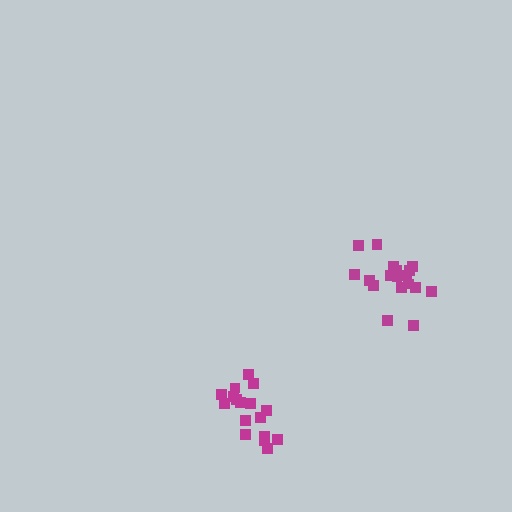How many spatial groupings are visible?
There are 2 spatial groupings.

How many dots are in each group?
Group 1: 17 dots, Group 2: 18 dots (35 total).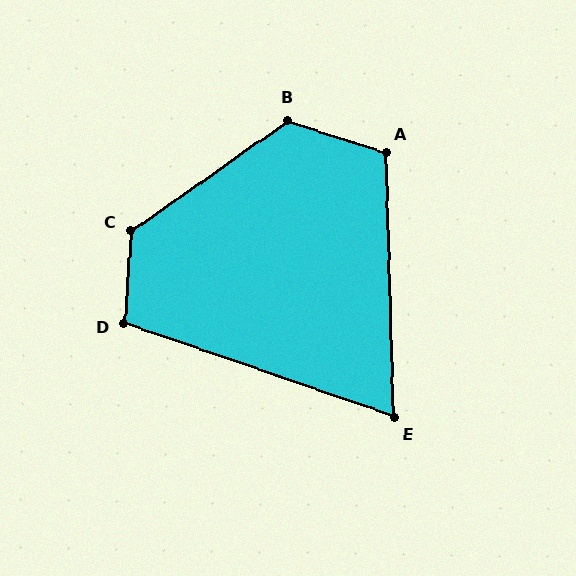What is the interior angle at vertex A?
Approximately 110 degrees (obtuse).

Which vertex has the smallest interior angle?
E, at approximately 69 degrees.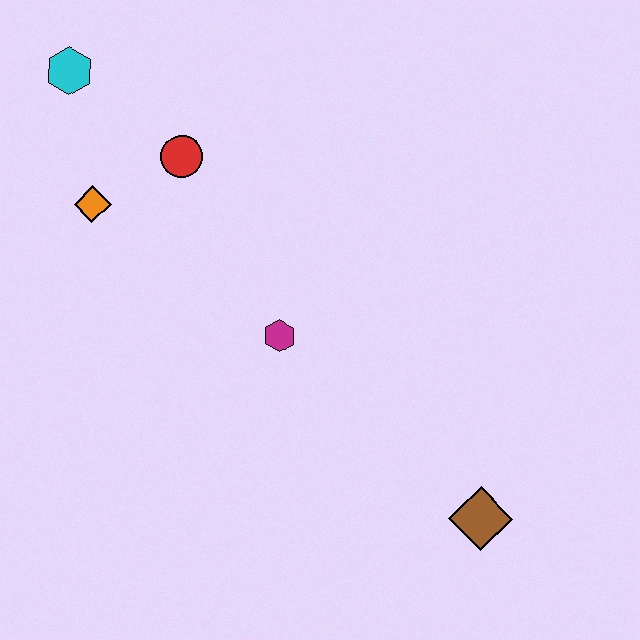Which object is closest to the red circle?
The orange diamond is closest to the red circle.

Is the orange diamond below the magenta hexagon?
No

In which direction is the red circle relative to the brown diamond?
The red circle is above the brown diamond.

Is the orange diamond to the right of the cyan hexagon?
Yes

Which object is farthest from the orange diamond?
The brown diamond is farthest from the orange diamond.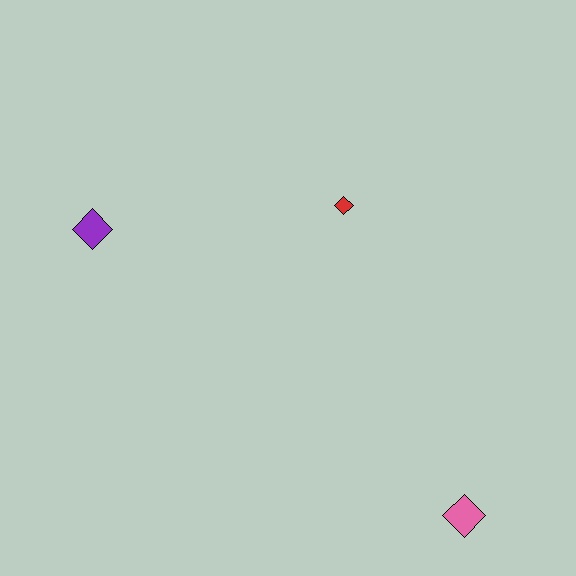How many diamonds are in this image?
There are 3 diamonds.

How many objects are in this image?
There are 3 objects.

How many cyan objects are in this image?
There are no cyan objects.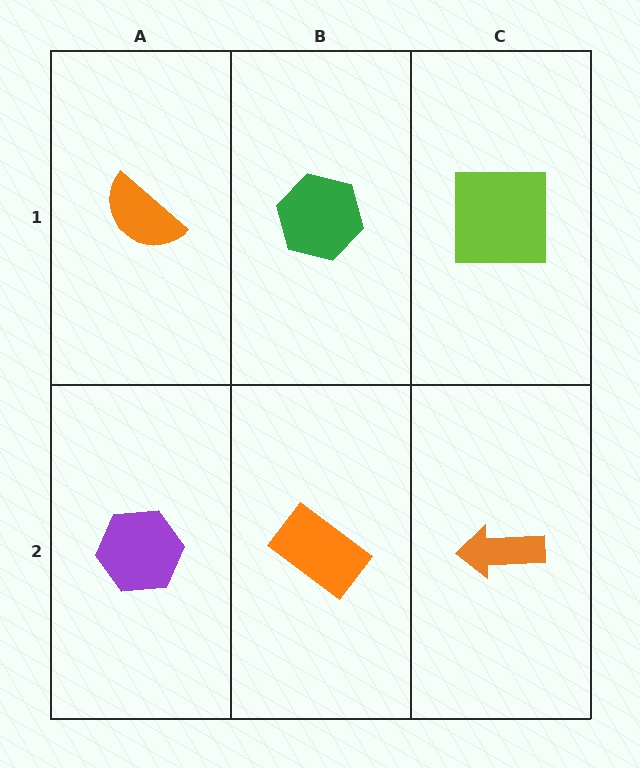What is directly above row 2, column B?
A green hexagon.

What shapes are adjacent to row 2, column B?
A green hexagon (row 1, column B), a purple hexagon (row 2, column A), an orange arrow (row 2, column C).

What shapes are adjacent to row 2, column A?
An orange semicircle (row 1, column A), an orange rectangle (row 2, column B).